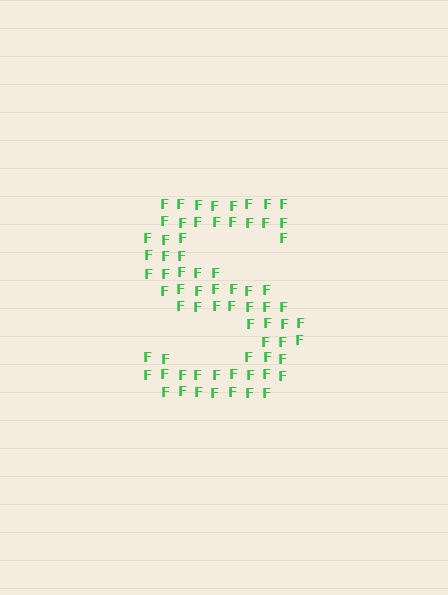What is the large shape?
The large shape is the letter S.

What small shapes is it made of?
It is made of small letter F's.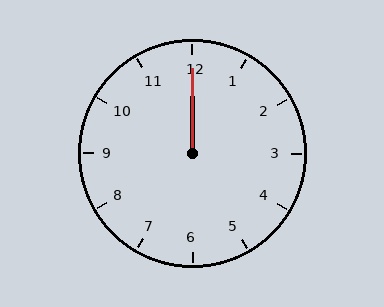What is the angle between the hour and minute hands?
Approximately 0 degrees.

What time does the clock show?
12:00.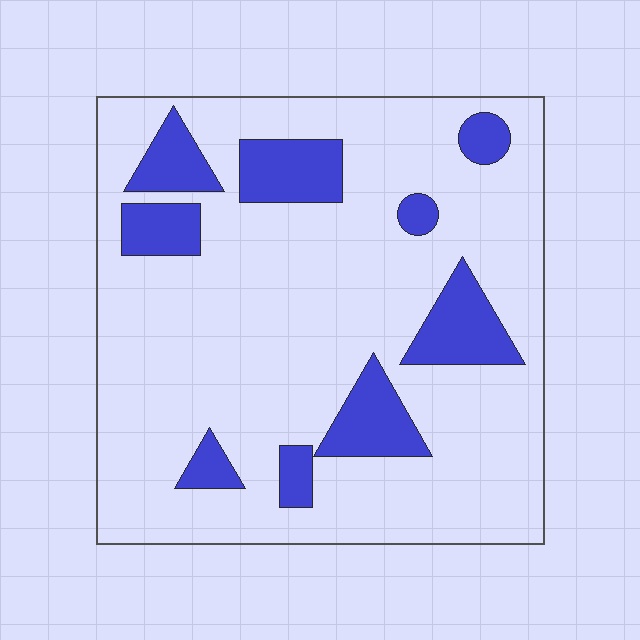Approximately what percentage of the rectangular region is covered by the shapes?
Approximately 20%.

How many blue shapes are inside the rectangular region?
9.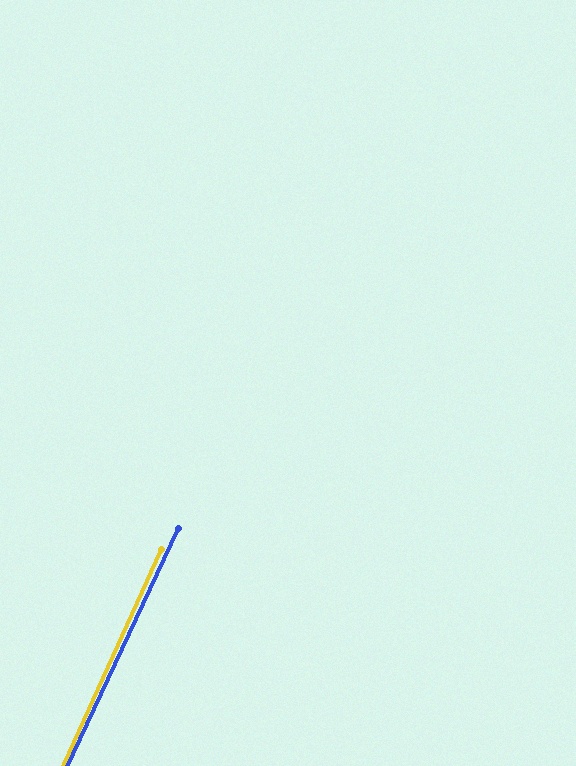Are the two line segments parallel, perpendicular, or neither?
Parallel — their directions differ by only 0.6°.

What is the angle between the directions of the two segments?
Approximately 1 degree.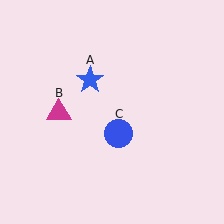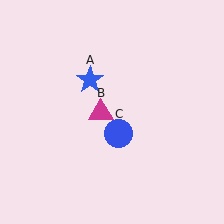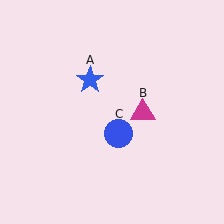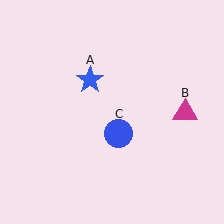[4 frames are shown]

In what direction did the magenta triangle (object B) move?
The magenta triangle (object B) moved right.